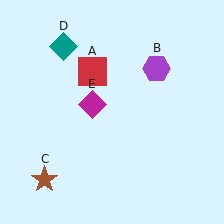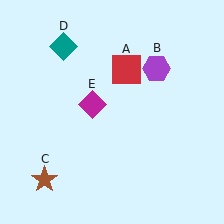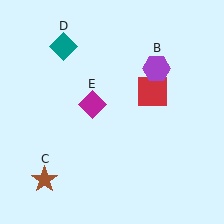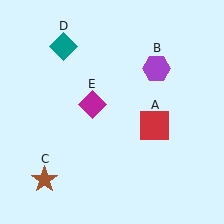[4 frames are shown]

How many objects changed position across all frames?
1 object changed position: red square (object A).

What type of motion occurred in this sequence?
The red square (object A) rotated clockwise around the center of the scene.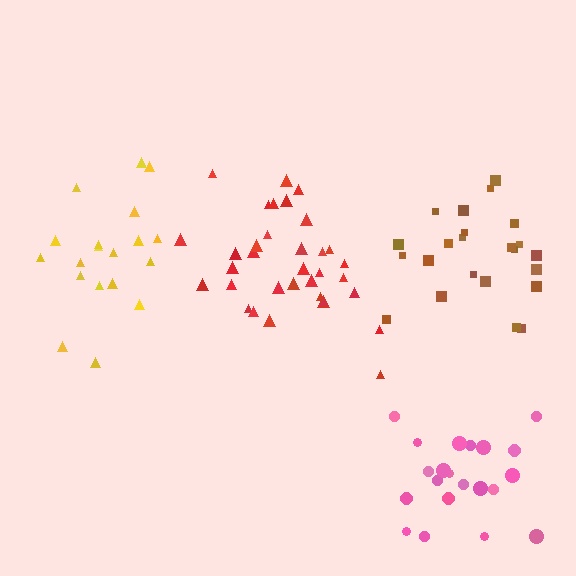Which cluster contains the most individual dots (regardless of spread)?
Red (34).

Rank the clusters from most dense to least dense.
red, pink, brown, yellow.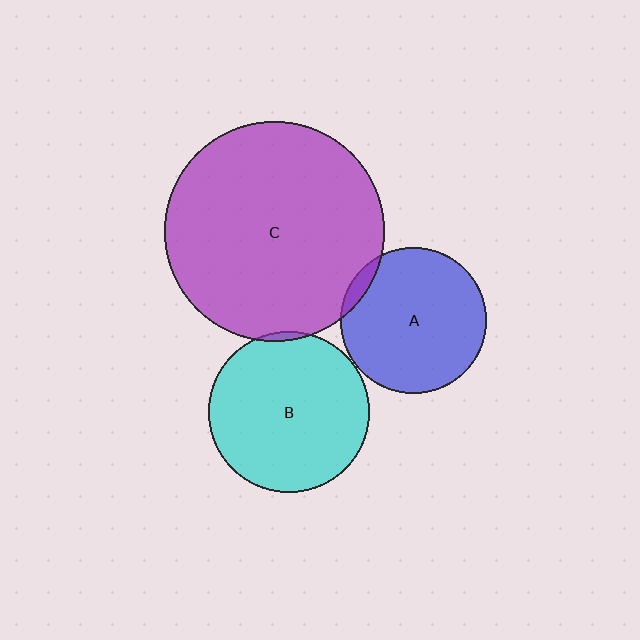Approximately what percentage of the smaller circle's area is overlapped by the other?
Approximately 5%.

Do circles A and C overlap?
Yes.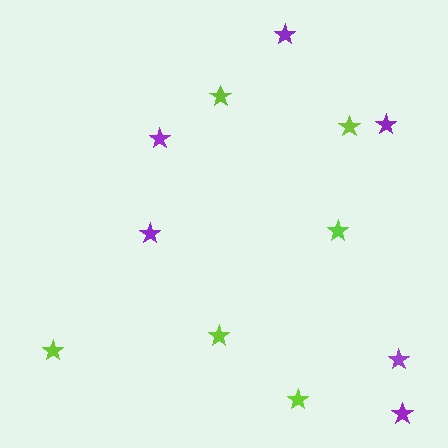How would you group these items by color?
There are 2 groups: one group of lime stars (6) and one group of purple stars (6).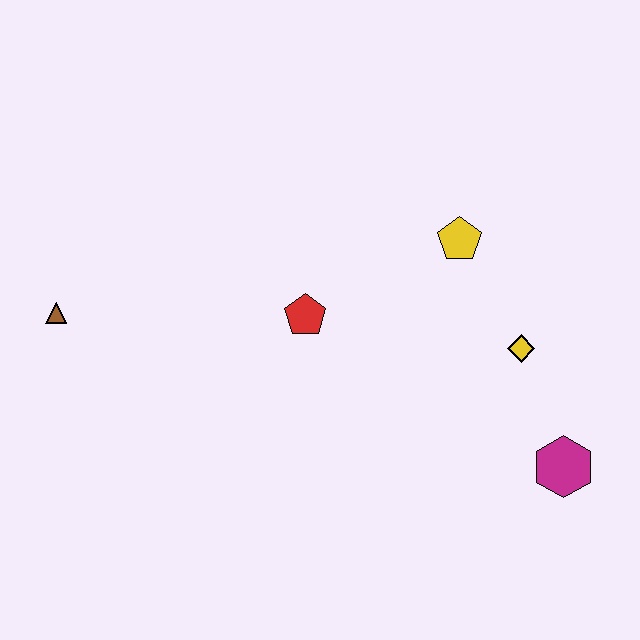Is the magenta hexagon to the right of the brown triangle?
Yes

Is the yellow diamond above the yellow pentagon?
No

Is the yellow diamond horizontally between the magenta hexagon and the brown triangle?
Yes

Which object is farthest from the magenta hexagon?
The brown triangle is farthest from the magenta hexagon.